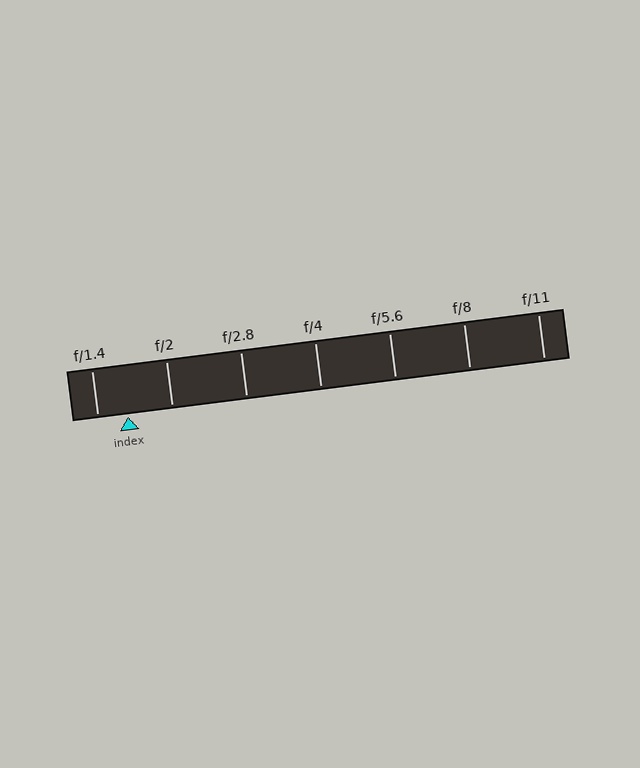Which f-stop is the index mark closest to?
The index mark is closest to f/1.4.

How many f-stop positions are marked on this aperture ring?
There are 7 f-stop positions marked.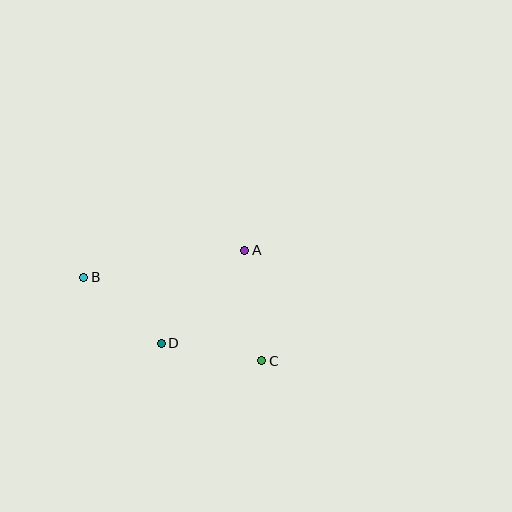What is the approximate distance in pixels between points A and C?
The distance between A and C is approximately 112 pixels.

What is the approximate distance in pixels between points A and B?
The distance between A and B is approximately 163 pixels.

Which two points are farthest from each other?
Points B and C are farthest from each other.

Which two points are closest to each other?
Points B and D are closest to each other.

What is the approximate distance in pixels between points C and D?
The distance between C and D is approximately 102 pixels.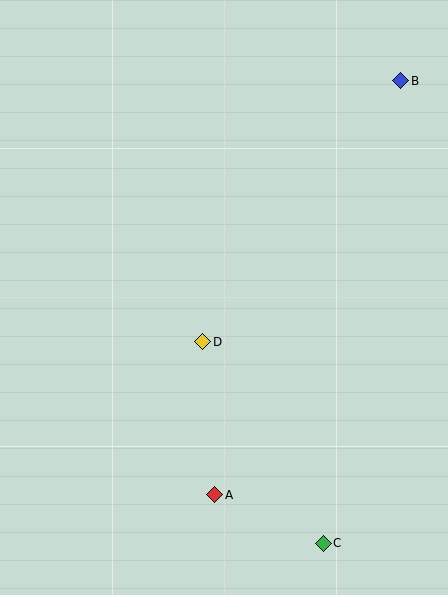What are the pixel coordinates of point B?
Point B is at (401, 81).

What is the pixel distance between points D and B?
The distance between D and B is 327 pixels.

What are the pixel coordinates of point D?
Point D is at (203, 342).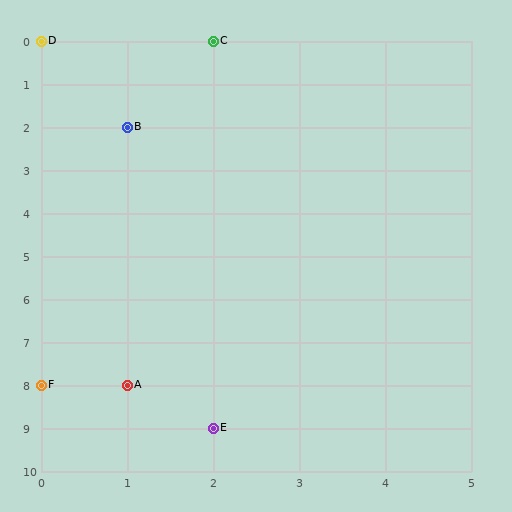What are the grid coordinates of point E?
Point E is at grid coordinates (2, 9).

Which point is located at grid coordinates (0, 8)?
Point F is at (0, 8).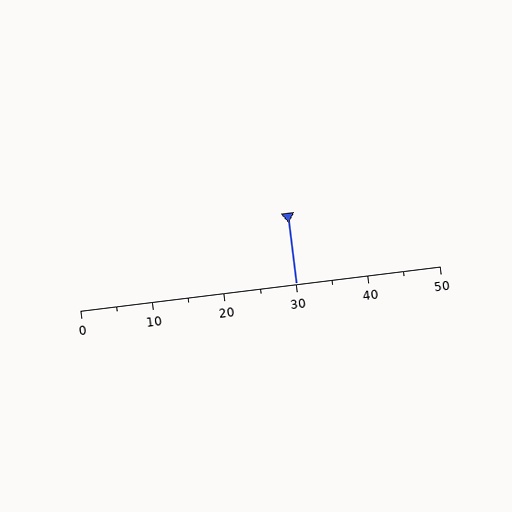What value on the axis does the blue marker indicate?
The marker indicates approximately 30.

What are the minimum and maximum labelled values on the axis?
The axis runs from 0 to 50.